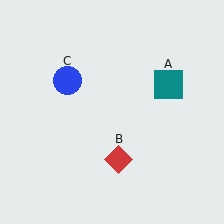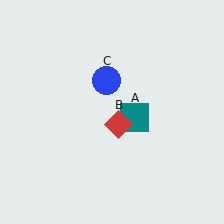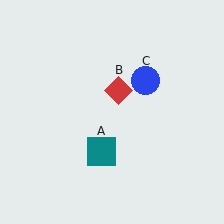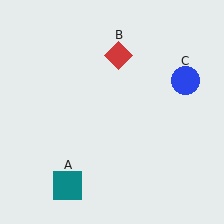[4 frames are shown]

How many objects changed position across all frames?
3 objects changed position: teal square (object A), red diamond (object B), blue circle (object C).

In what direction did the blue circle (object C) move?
The blue circle (object C) moved right.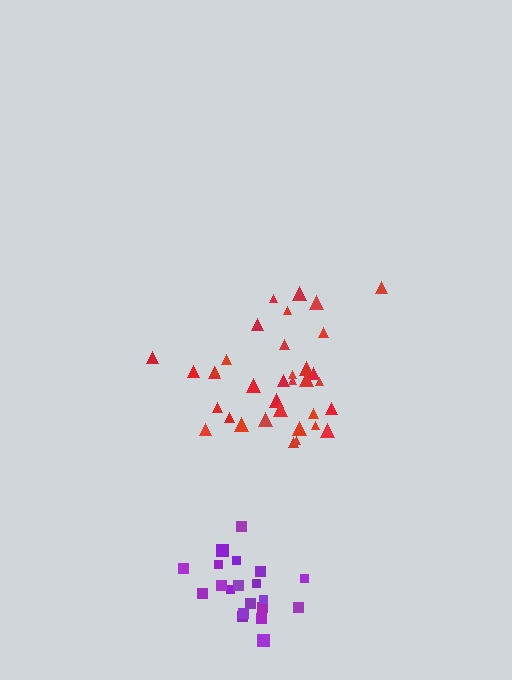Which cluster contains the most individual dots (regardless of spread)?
Red (35).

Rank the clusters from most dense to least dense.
purple, red.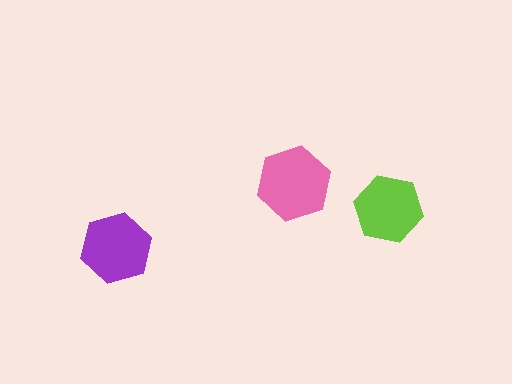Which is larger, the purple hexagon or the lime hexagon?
The purple one.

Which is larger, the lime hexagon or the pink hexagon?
The pink one.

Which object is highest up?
The pink hexagon is topmost.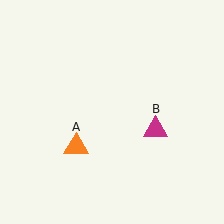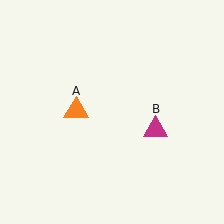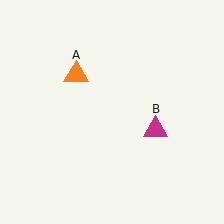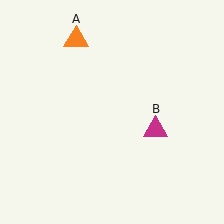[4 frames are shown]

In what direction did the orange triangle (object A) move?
The orange triangle (object A) moved up.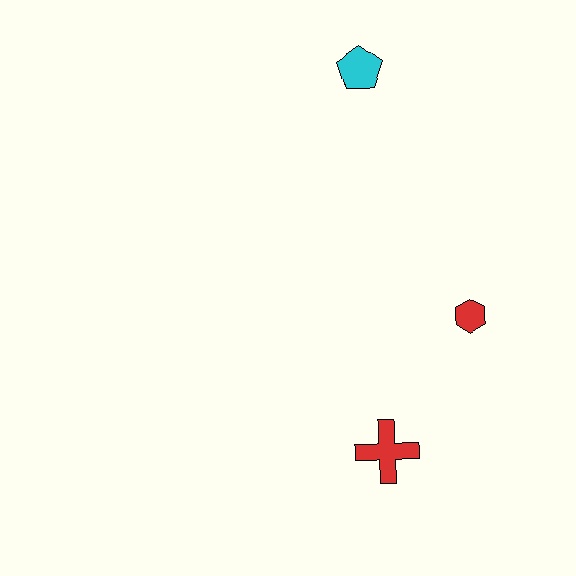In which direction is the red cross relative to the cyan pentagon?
The red cross is below the cyan pentagon.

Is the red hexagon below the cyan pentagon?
Yes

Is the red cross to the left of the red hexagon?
Yes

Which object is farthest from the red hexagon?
The cyan pentagon is farthest from the red hexagon.